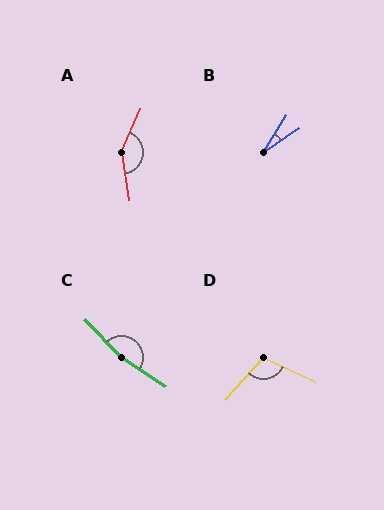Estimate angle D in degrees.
Approximately 107 degrees.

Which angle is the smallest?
B, at approximately 24 degrees.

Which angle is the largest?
C, at approximately 167 degrees.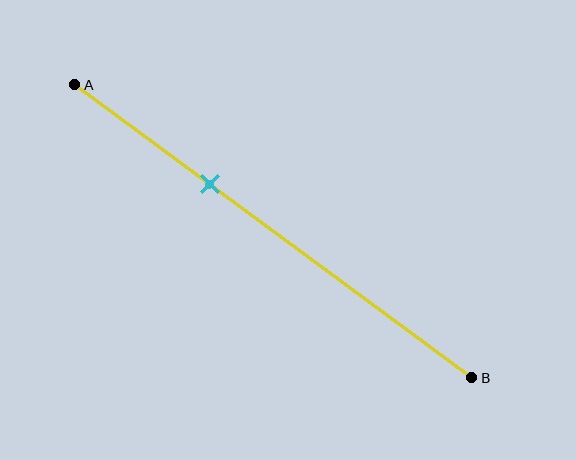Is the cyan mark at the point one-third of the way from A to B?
Yes, the mark is approximately at the one-third point.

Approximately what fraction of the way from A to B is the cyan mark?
The cyan mark is approximately 35% of the way from A to B.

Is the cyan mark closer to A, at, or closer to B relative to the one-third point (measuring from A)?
The cyan mark is approximately at the one-third point of segment AB.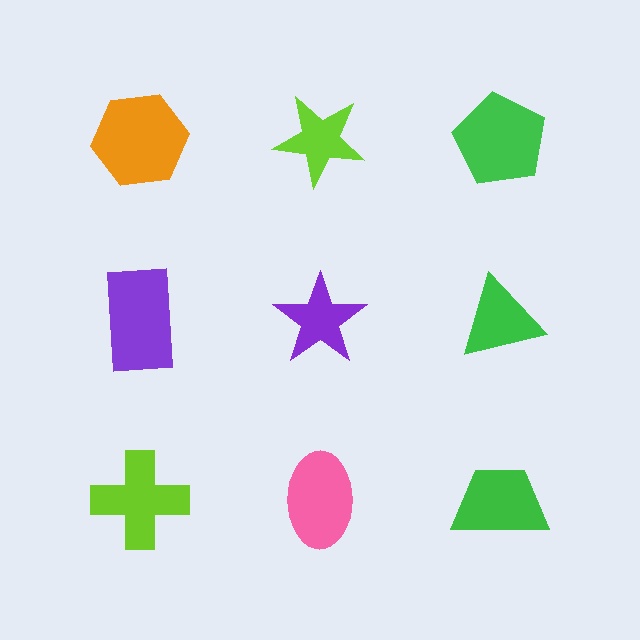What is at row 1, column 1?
An orange hexagon.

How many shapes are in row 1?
3 shapes.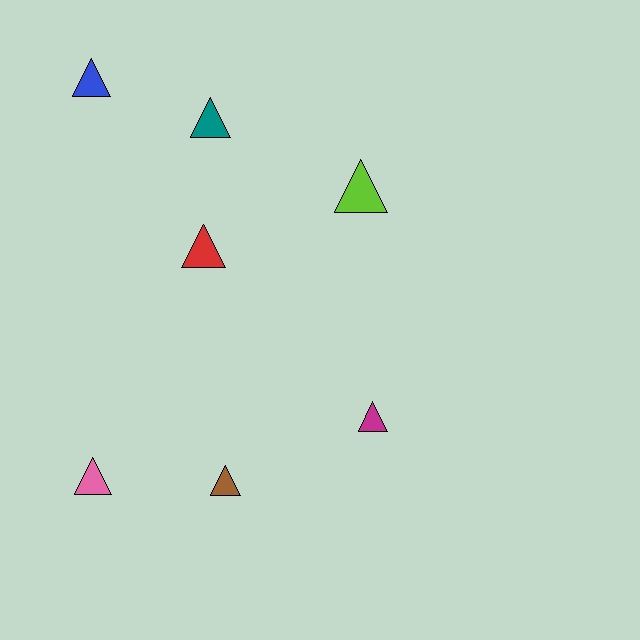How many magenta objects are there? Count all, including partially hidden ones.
There is 1 magenta object.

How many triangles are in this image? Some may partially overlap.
There are 7 triangles.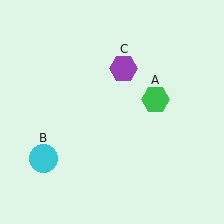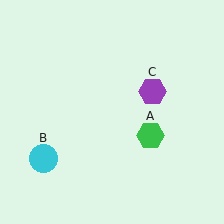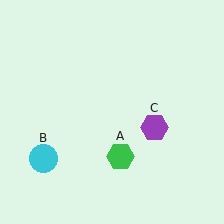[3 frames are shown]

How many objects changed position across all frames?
2 objects changed position: green hexagon (object A), purple hexagon (object C).